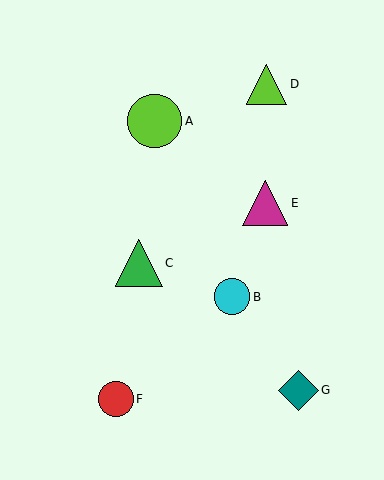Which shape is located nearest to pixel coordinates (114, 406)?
The red circle (labeled F) at (116, 399) is nearest to that location.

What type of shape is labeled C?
Shape C is a green triangle.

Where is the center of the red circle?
The center of the red circle is at (116, 399).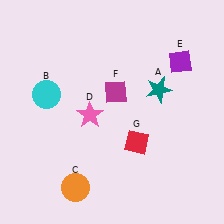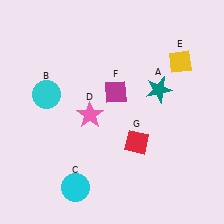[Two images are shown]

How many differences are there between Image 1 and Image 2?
There are 2 differences between the two images.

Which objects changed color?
C changed from orange to cyan. E changed from purple to yellow.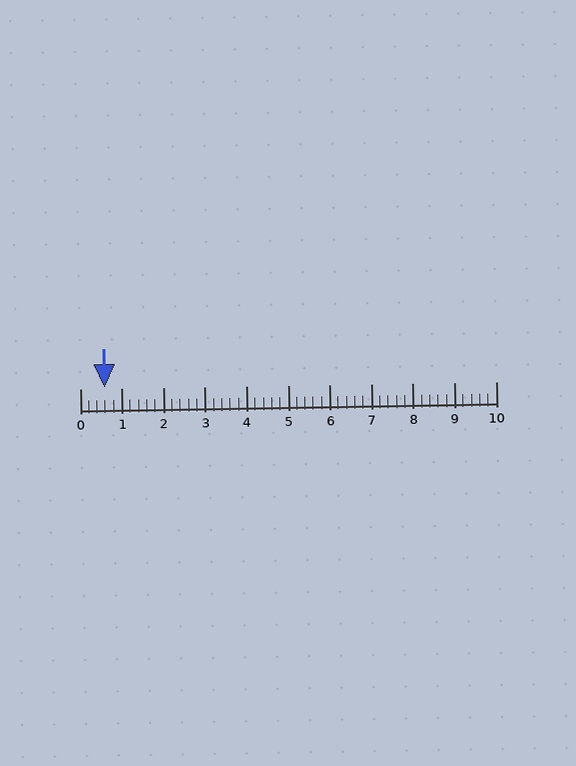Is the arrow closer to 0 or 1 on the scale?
The arrow is closer to 1.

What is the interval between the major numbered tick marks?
The major tick marks are spaced 1 units apart.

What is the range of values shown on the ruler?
The ruler shows values from 0 to 10.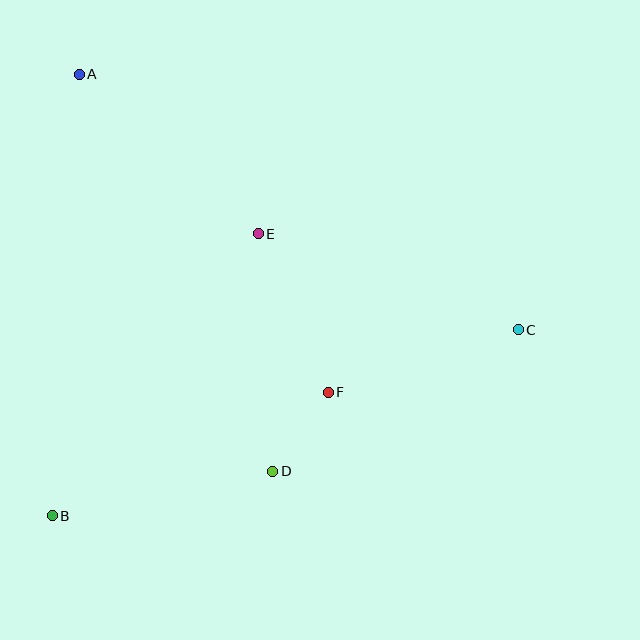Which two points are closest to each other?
Points D and F are closest to each other.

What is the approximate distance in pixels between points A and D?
The distance between A and D is approximately 442 pixels.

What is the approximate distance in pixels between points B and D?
The distance between B and D is approximately 225 pixels.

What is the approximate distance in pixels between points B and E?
The distance between B and E is approximately 349 pixels.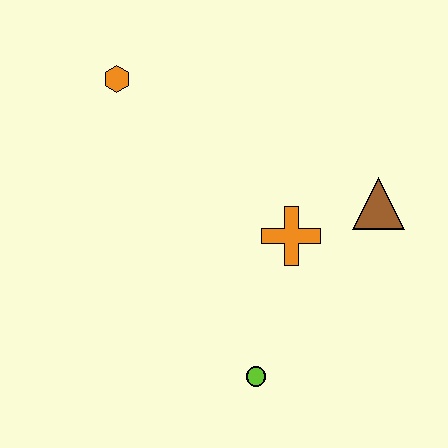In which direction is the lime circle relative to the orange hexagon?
The lime circle is below the orange hexagon.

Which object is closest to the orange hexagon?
The orange cross is closest to the orange hexagon.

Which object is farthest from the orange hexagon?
The lime circle is farthest from the orange hexagon.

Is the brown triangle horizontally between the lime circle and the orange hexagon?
No